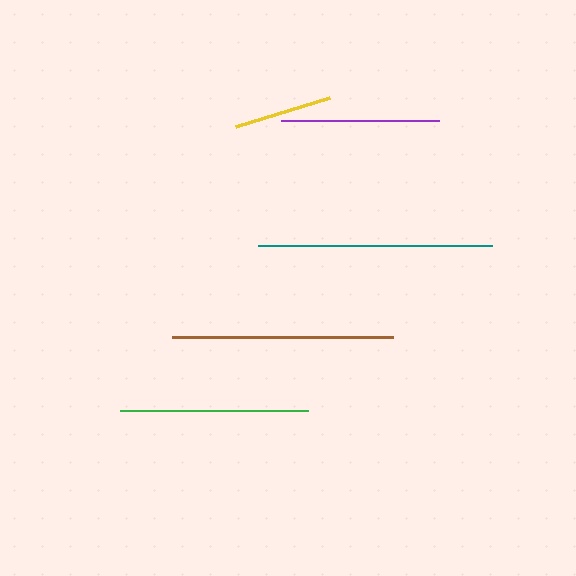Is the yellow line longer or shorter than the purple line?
The purple line is longer than the yellow line.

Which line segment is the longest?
The teal line is the longest at approximately 234 pixels.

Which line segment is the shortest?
The yellow line is the shortest at approximately 99 pixels.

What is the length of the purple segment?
The purple segment is approximately 158 pixels long.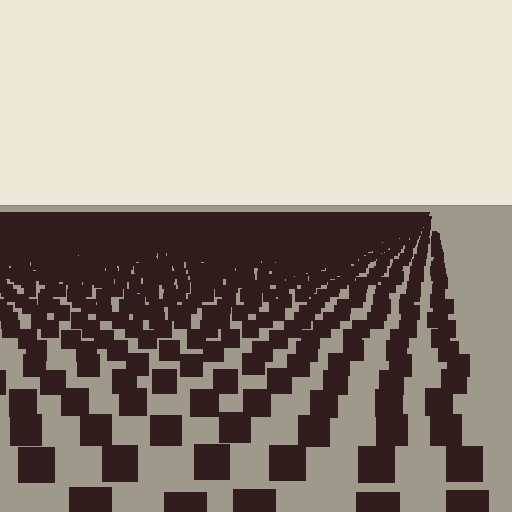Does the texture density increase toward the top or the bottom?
Density increases toward the top.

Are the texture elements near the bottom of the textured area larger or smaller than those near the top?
Larger. Near the bottom, elements are closer to the viewer and appear at a bigger on-screen size.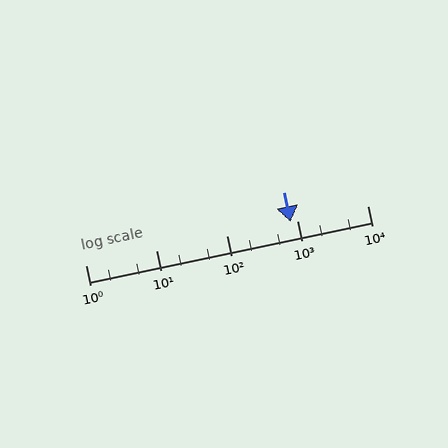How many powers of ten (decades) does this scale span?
The scale spans 4 decades, from 1 to 10000.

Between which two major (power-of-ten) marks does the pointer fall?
The pointer is between 100 and 1000.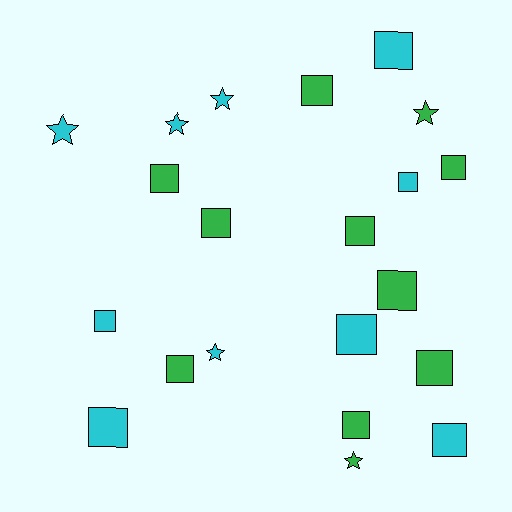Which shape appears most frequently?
Square, with 15 objects.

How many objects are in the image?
There are 21 objects.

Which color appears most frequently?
Green, with 11 objects.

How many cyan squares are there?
There are 6 cyan squares.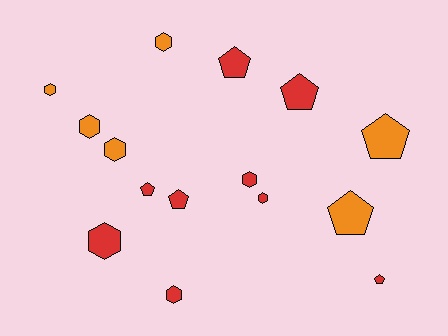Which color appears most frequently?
Red, with 9 objects.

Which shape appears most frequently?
Hexagon, with 8 objects.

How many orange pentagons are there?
There are 2 orange pentagons.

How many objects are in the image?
There are 15 objects.